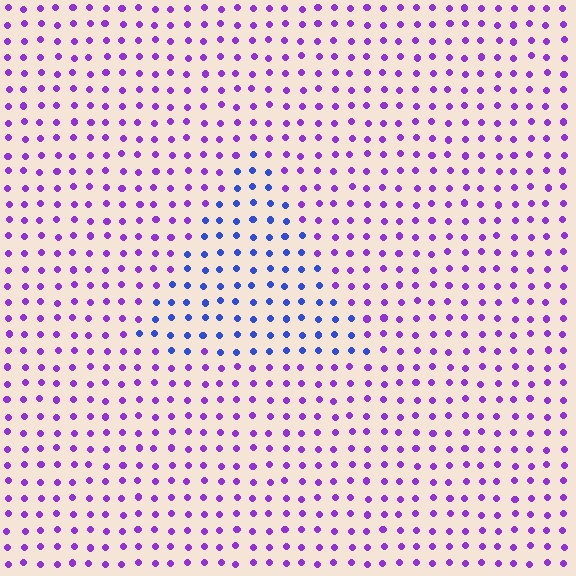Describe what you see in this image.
The image is filled with small purple elements in a uniform arrangement. A triangle-shaped region is visible where the elements are tinted to a slightly different hue, forming a subtle color boundary.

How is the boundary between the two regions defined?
The boundary is defined purely by a slight shift in hue (about 46 degrees). Spacing, size, and orientation are identical on both sides.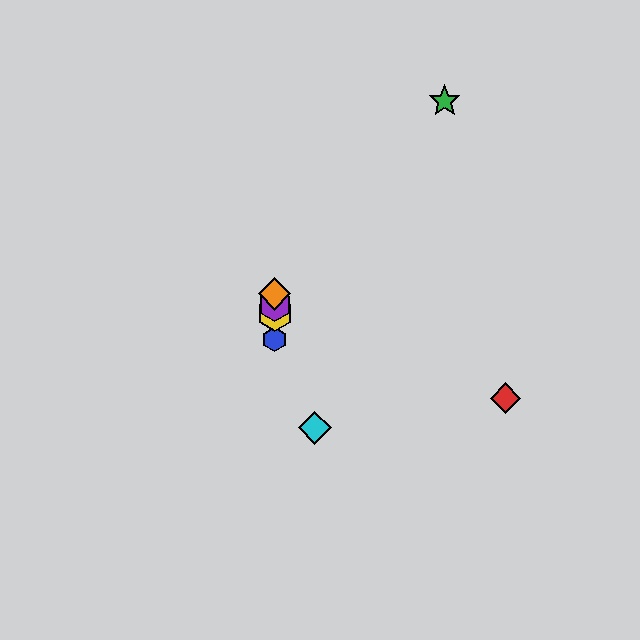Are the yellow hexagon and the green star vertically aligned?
No, the yellow hexagon is at x≈275 and the green star is at x≈445.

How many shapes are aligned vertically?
4 shapes (the blue hexagon, the yellow hexagon, the purple hexagon, the orange diamond) are aligned vertically.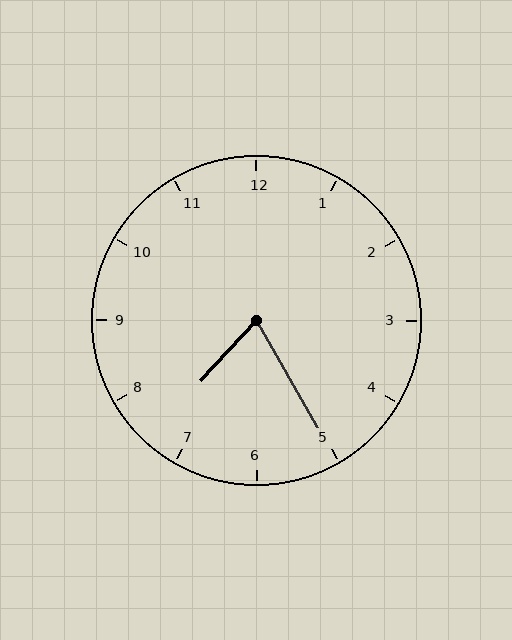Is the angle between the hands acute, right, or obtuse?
It is acute.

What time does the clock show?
7:25.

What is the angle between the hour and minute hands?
Approximately 72 degrees.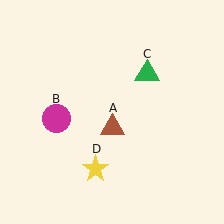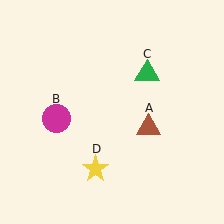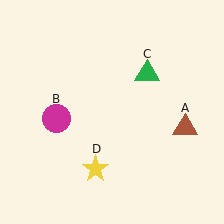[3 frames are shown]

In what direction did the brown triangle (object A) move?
The brown triangle (object A) moved right.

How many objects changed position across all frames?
1 object changed position: brown triangle (object A).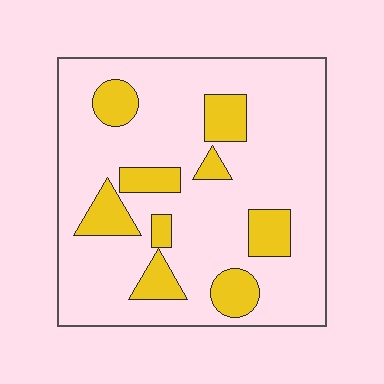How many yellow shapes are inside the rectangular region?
9.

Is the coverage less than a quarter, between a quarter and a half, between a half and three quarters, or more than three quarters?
Less than a quarter.